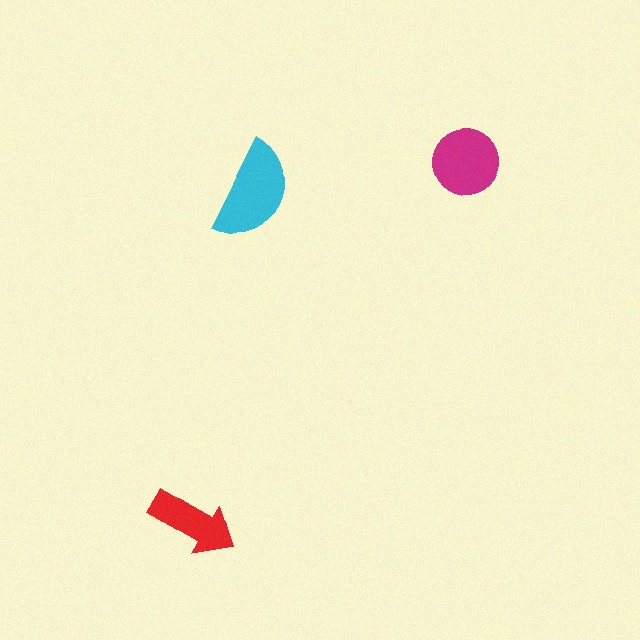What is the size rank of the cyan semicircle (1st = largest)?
1st.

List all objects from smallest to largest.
The red arrow, the magenta circle, the cyan semicircle.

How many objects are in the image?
There are 3 objects in the image.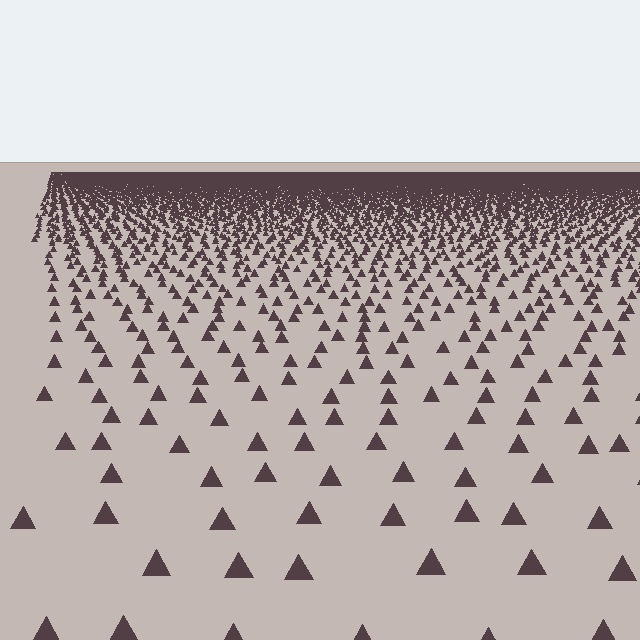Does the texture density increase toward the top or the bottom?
Density increases toward the top.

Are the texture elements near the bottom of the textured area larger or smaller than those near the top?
Larger. Near the bottom, elements are closer to the viewer and appear at a bigger on-screen size.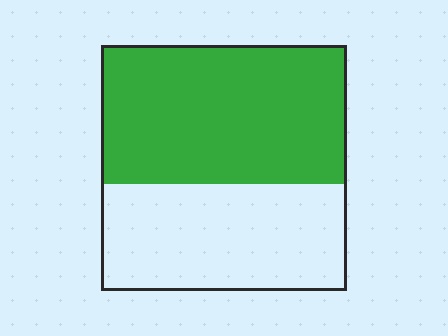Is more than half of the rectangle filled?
Yes.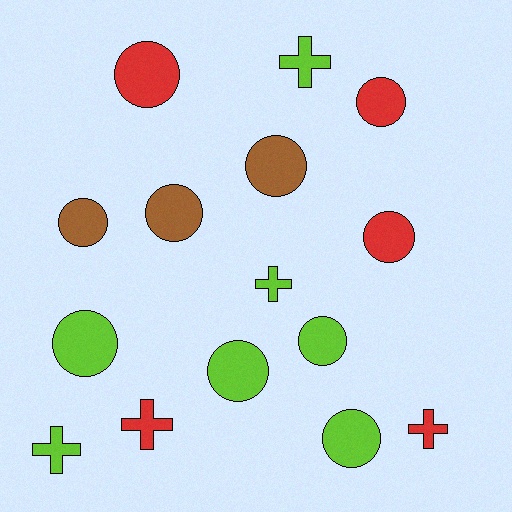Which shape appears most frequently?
Circle, with 10 objects.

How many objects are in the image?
There are 15 objects.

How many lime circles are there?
There are 4 lime circles.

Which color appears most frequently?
Lime, with 7 objects.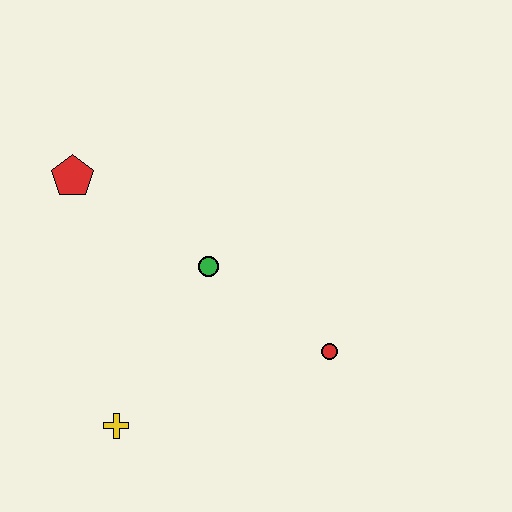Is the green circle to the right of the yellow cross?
Yes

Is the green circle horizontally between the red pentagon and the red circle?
Yes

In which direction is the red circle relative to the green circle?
The red circle is to the right of the green circle.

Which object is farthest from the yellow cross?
The red pentagon is farthest from the yellow cross.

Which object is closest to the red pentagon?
The green circle is closest to the red pentagon.